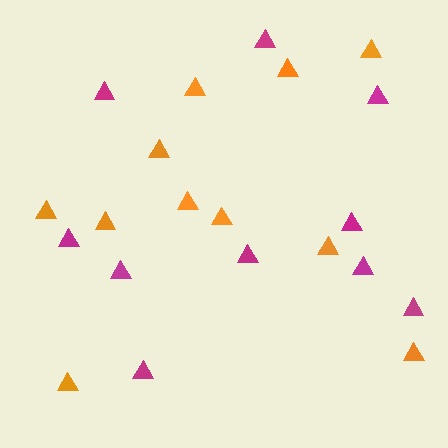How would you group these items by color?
There are 2 groups: one group of orange triangles (11) and one group of magenta triangles (10).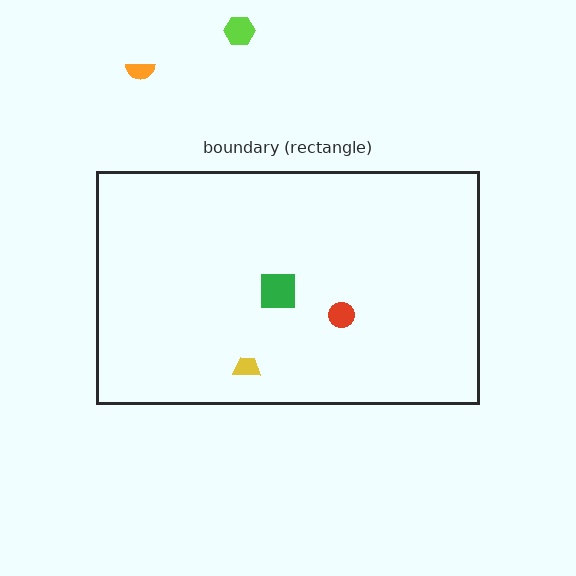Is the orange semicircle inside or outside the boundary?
Outside.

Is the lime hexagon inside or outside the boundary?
Outside.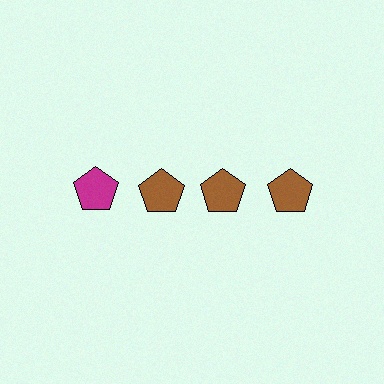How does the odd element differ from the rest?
It has a different color: magenta instead of brown.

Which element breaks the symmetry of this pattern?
The magenta pentagon in the top row, leftmost column breaks the symmetry. All other shapes are brown pentagons.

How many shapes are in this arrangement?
There are 4 shapes arranged in a grid pattern.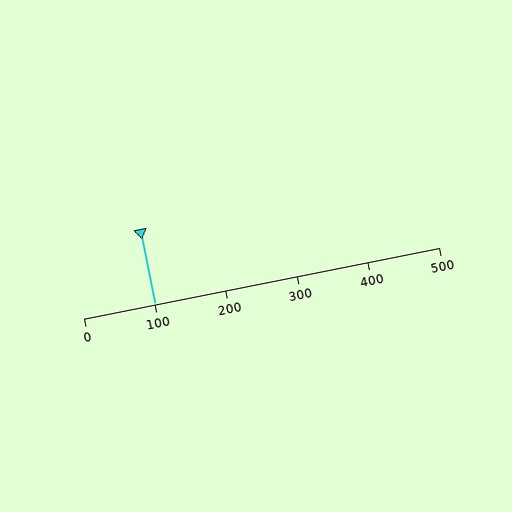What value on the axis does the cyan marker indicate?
The marker indicates approximately 100.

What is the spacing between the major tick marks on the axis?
The major ticks are spaced 100 apart.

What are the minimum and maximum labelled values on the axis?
The axis runs from 0 to 500.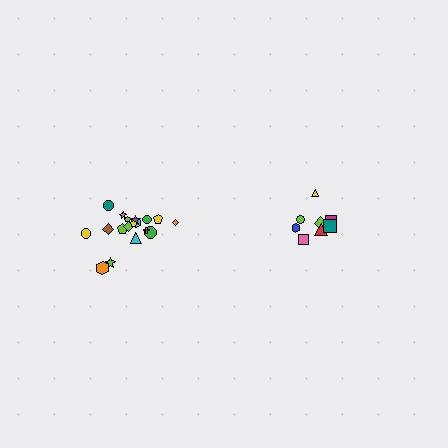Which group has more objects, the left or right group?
The left group.